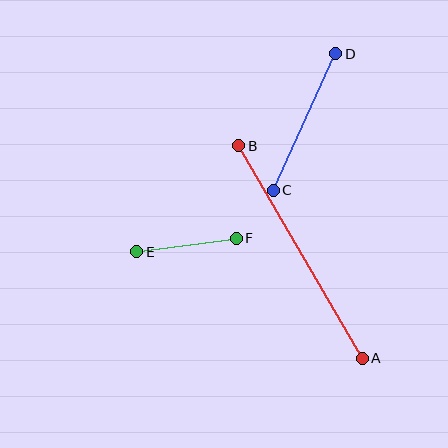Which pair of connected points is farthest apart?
Points A and B are farthest apart.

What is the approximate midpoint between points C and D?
The midpoint is at approximately (305, 122) pixels.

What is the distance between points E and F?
The distance is approximately 101 pixels.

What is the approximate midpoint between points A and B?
The midpoint is at approximately (300, 252) pixels.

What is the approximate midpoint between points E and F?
The midpoint is at approximately (187, 245) pixels.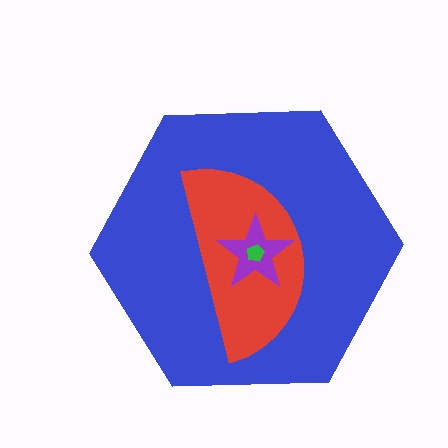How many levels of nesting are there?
4.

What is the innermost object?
The green pentagon.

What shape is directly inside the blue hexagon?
The red semicircle.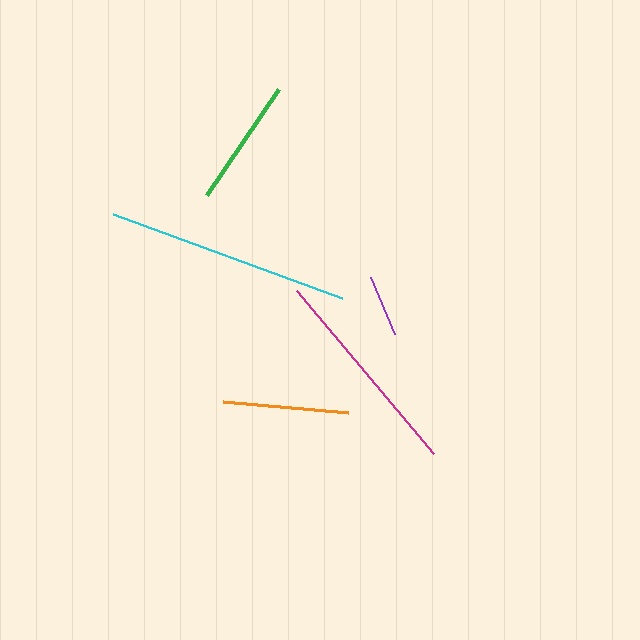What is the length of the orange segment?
The orange segment is approximately 126 pixels long.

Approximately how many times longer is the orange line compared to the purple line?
The orange line is approximately 2.0 times the length of the purple line.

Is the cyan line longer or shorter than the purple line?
The cyan line is longer than the purple line.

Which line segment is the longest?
The cyan line is the longest at approximately 245 pixels.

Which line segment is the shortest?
The purple line is the shortest at approximately 62 pixels.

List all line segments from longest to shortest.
From longest to shortest: cyan, magenta, green, orange, purple.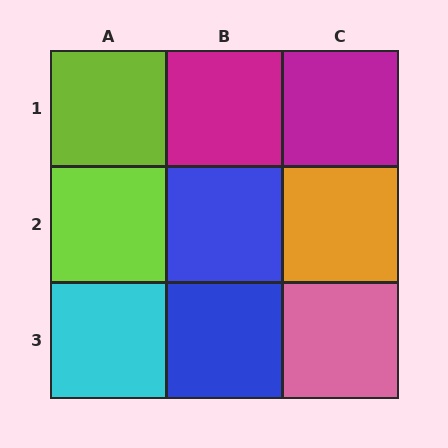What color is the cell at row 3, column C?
Pink.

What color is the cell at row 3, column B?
Blue.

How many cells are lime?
2 cells are lime.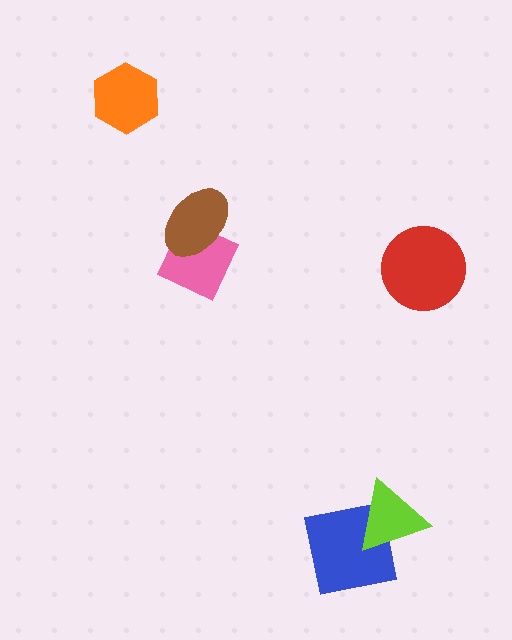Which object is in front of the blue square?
The lime triangle is in front of the blue square.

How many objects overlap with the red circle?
0 objects overlap with the red circle.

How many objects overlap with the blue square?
1 object overlaps with the blue square.